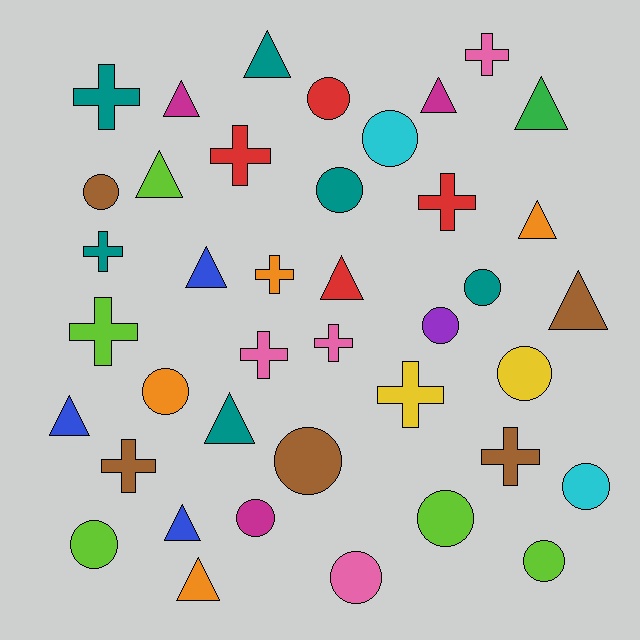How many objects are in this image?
There are 40 objects.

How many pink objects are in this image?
There are 4 pink objects.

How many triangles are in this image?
There are 13 triangles.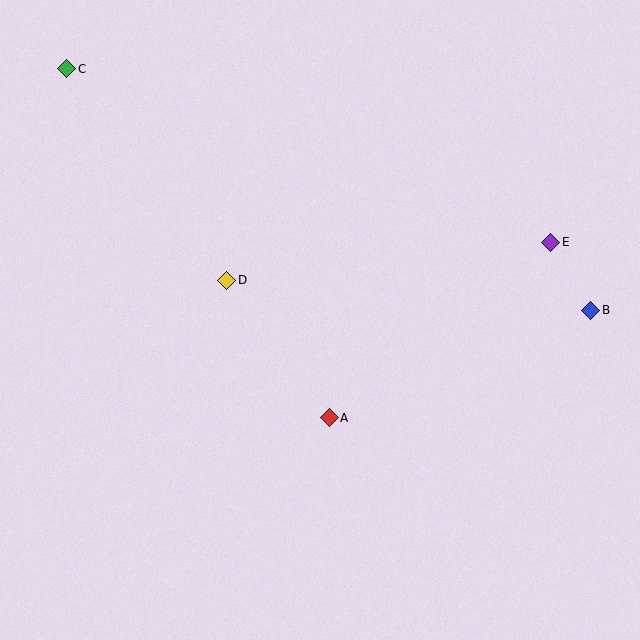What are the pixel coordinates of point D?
Point D is at (227, 280).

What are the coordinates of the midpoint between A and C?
The midpoint between A and C is at (198, 243).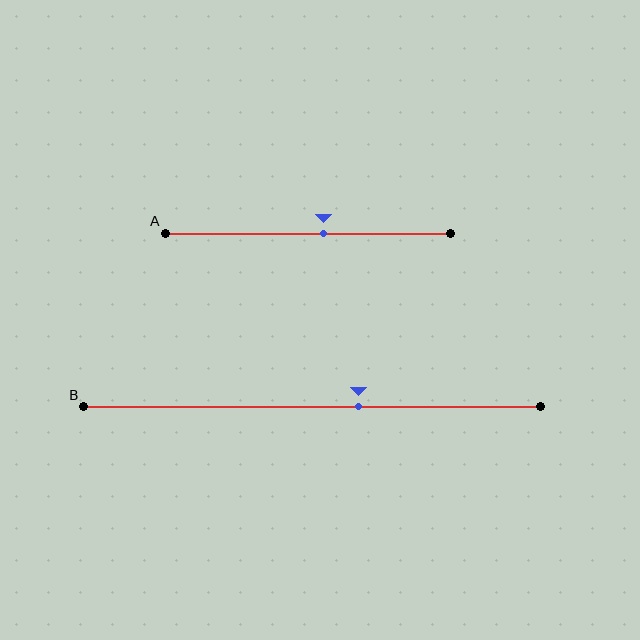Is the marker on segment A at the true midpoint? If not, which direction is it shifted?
No, the marker on segment A is shifted to the right by about 6% of the segment length.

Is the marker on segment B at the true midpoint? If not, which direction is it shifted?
No, the marker on segment B is shifted to the right by about 10% of the segment length.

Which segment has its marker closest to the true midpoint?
Segment A has its marker closest to the true midpoint.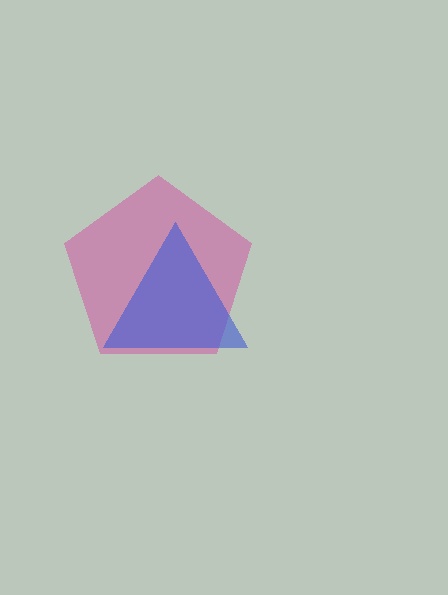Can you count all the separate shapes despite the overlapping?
Yes, there are 2 separate shapes.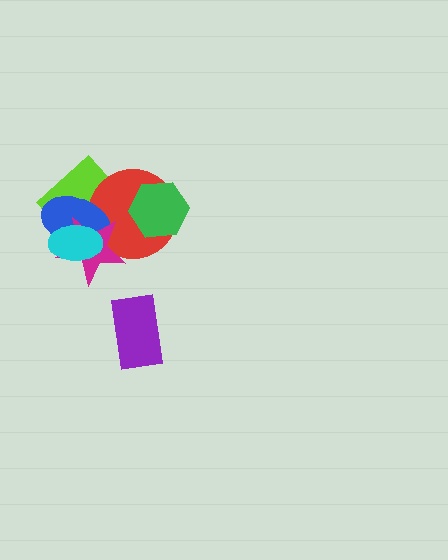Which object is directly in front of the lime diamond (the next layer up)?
The red circle is directly in front of the lime diamond.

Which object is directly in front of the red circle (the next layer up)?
The blue ellipse is directly in front of the red circle.